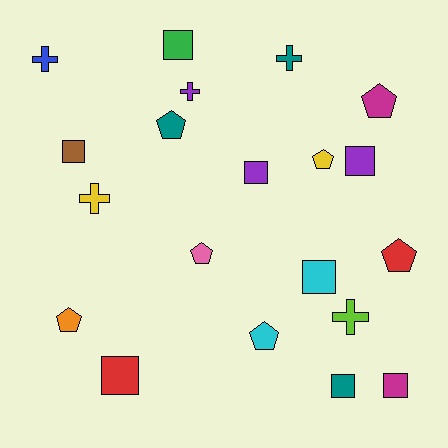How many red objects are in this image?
There are 2 red objects.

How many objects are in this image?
There are 20 objects.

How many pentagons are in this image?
There are 7 pentagons.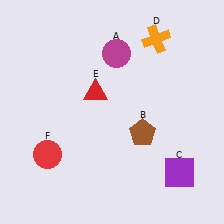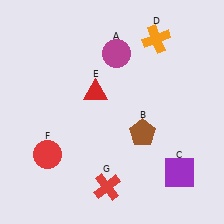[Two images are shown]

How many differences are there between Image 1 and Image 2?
There is 1 difference between the two images.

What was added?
A red cross (G) was added in Image 2.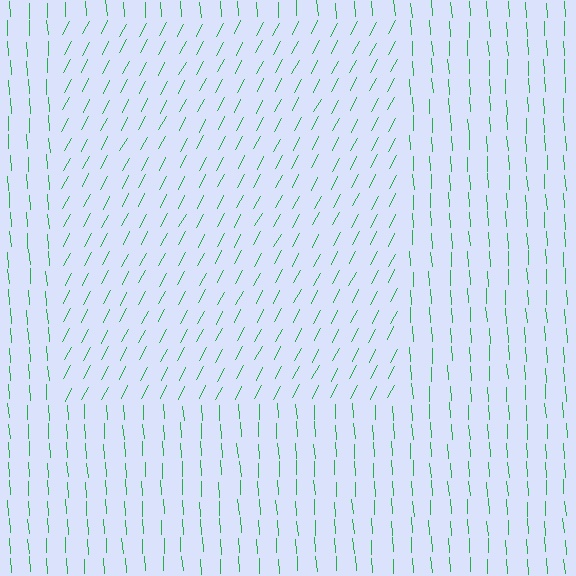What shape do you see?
I see a rectangle.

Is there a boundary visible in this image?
Yes, there is a texture boundary formed by a change in line orientation.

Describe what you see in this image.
The image is filled with small green line segments. A rectangle region in the image has lines oriented differently from the surrounding lines, creating a visible texture boundary.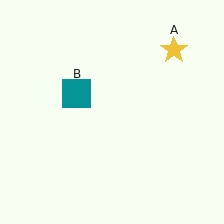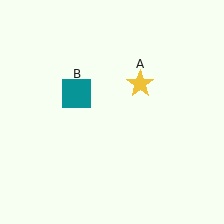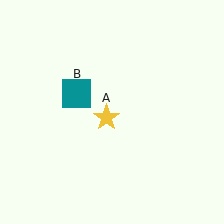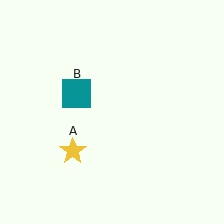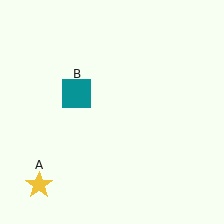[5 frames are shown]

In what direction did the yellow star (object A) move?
The yellow star (object A) moved down and to the left.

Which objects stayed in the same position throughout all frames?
Teal square (object B) remained stationary.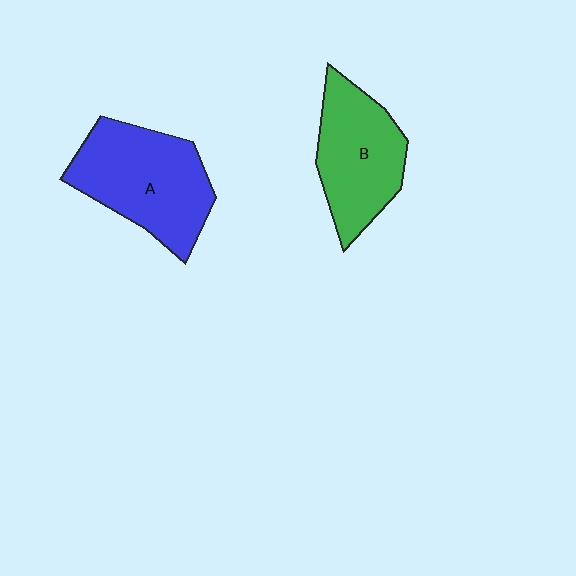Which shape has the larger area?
Shape A (blue).